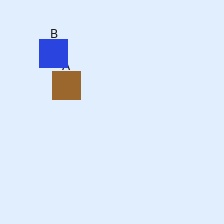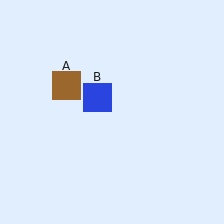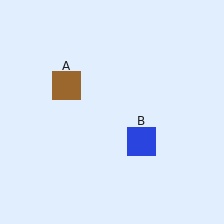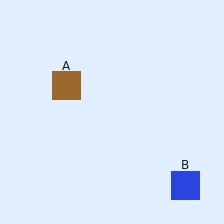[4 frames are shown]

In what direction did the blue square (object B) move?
The blue square (object B) moved down and to the right.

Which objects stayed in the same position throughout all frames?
Brown square (object A) remained stationary.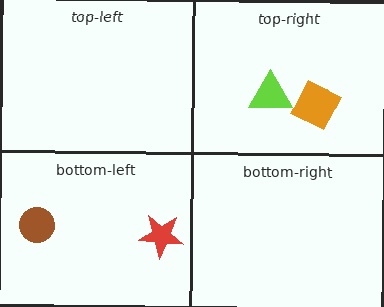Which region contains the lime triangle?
The top-right region.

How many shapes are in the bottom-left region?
2.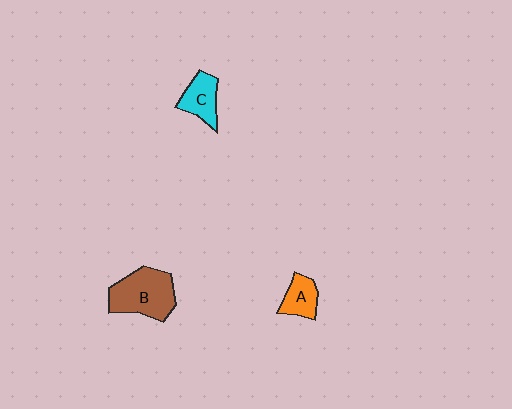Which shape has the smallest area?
Shape A (orange).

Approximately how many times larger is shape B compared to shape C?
Approximately 1.8 times.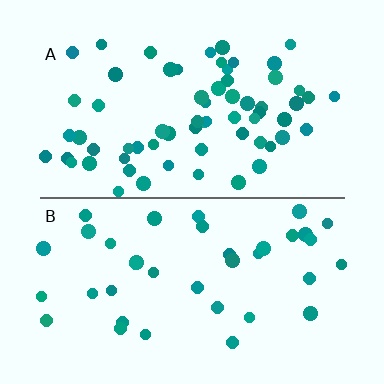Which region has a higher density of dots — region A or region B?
A (the top).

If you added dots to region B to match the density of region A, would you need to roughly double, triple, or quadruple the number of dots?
Approximately double.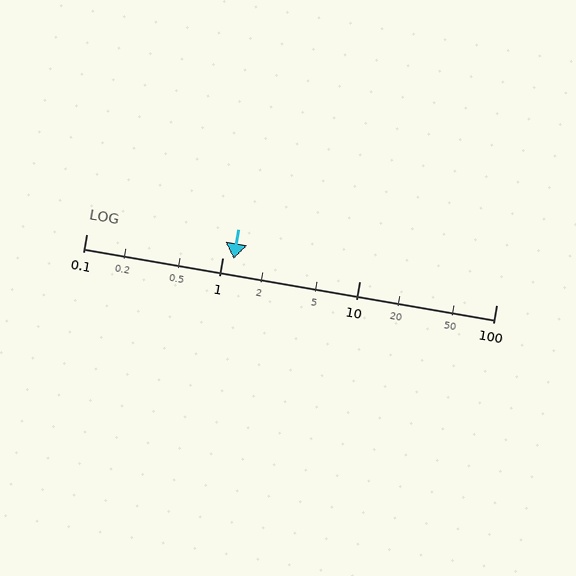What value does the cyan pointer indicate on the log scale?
The pointer indicates approximately 1.2.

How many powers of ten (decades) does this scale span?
The scale spans 3 decades, from 0.1 to 100.